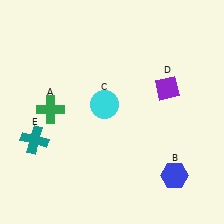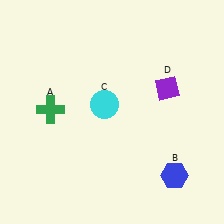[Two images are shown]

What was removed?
The teal cross (E) was removed in Image 2.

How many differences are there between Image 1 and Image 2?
There is 1 difference between the two images.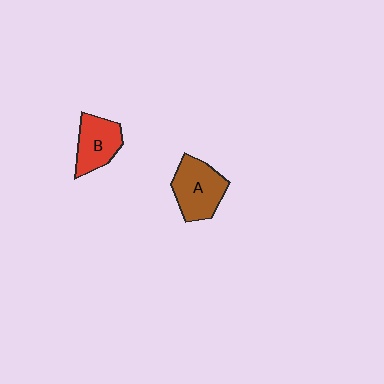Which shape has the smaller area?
Shape B (red).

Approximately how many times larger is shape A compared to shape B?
Approximately 1.2 times.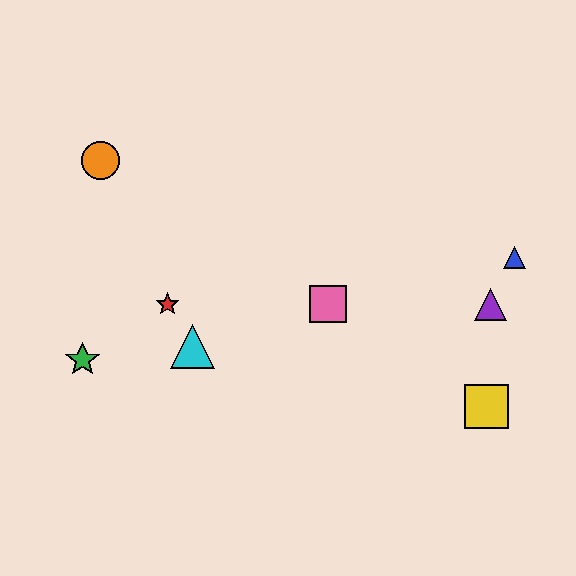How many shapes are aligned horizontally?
3 shapes (the red star, the purple triangle, the pink square) are aligned horizontally.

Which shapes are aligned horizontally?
The red star, the purple triangle, the pink square are aligned horizontally.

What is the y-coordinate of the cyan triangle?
The cyan triangle is at y≈346.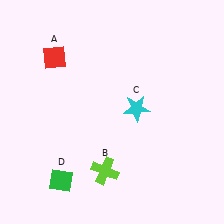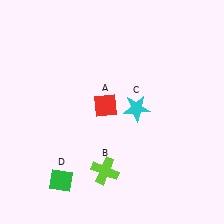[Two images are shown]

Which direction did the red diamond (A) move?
The red diamond (A) moved right.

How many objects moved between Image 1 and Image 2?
1 object moved between the two images.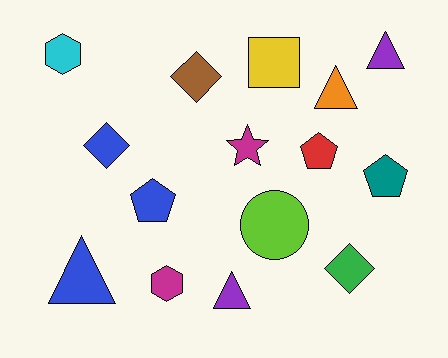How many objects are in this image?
There are 15 objects.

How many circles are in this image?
There is 1 circle.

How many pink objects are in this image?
There are no pink objects.